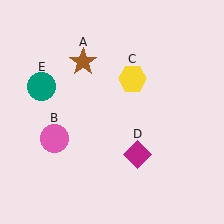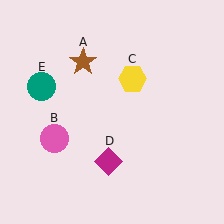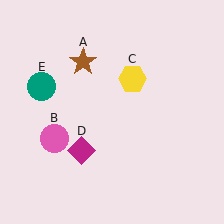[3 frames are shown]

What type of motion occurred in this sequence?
The magenta diamond (object D) rotated clockwise around the center of the scene.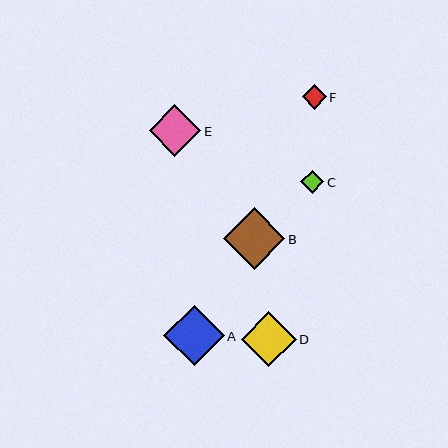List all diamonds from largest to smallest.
From largest to smallest: B, A, D, E, F, C.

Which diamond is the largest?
Diamond B is the largest with a size of approximately 61 pixels.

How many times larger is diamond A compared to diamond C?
Diamond A is approximately 2.6 times the size of diamond C.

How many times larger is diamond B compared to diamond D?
Diamond B is approximately 1.1 times the size of diamond D.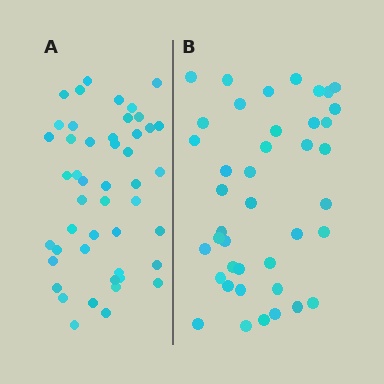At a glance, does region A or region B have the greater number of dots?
Region A (the left region) has more dots.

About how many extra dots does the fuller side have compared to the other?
Region A has about 6 more dots than region B.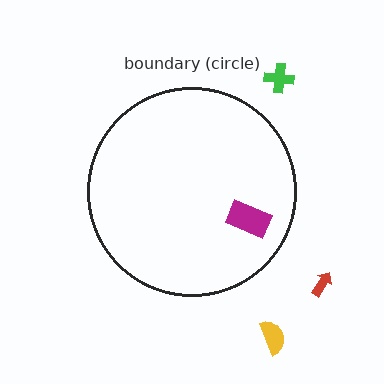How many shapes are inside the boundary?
1 inside, 3 outside.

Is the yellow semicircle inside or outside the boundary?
Outside.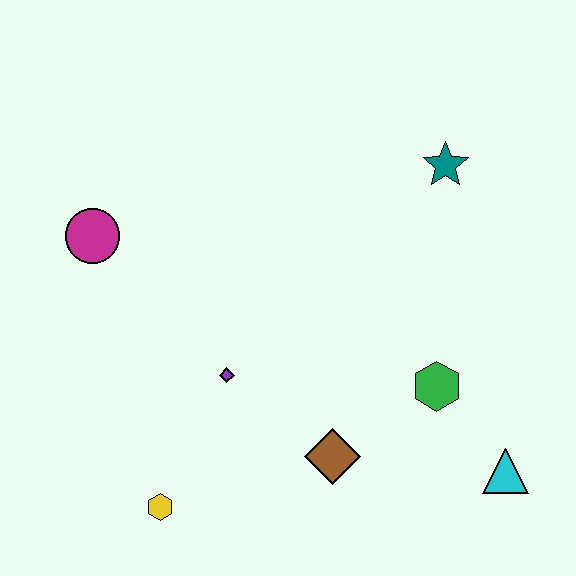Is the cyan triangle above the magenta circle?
No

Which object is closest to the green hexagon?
The cyan triangle is closest to the green hexagon.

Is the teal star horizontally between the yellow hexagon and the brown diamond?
No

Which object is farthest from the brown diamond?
The magenta circle is farthest from the brown diamond.